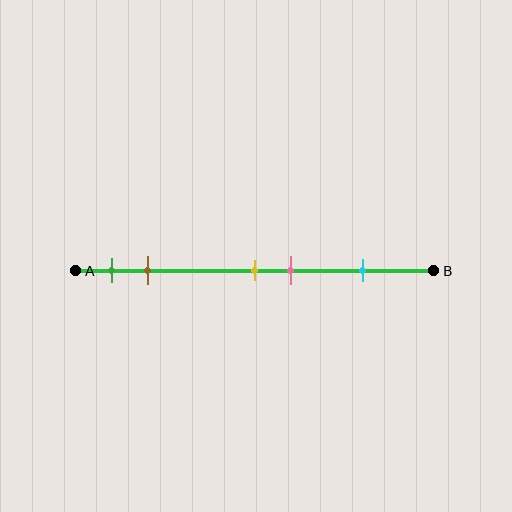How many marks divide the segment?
There are 5 marks dividing the segment.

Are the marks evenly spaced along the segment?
No, the marks are not evenly spaced.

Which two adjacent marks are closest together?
The yellow and pink marks are the closest adjacent pair.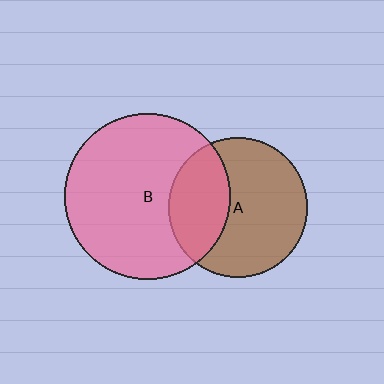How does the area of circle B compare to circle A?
Approximately 1.4 times.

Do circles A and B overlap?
Yes.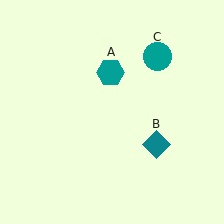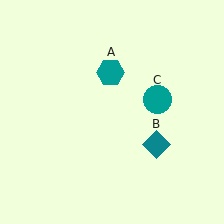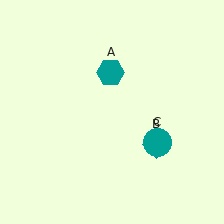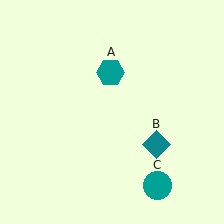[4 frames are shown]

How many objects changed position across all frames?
1 object changed position: teal circle (object C).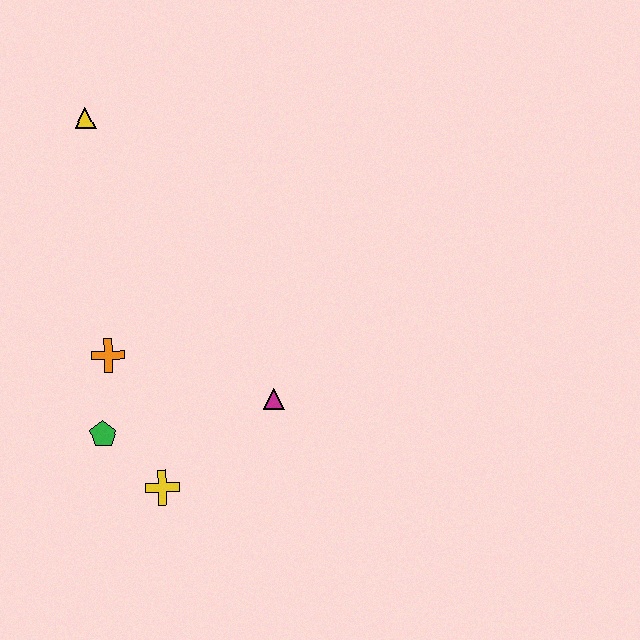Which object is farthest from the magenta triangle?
The yellow triangle is farthest from the magenta triangle.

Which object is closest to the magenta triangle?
The yellow cross is closest to the magenta triangle.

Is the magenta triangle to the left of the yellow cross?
No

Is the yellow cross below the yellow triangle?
Yes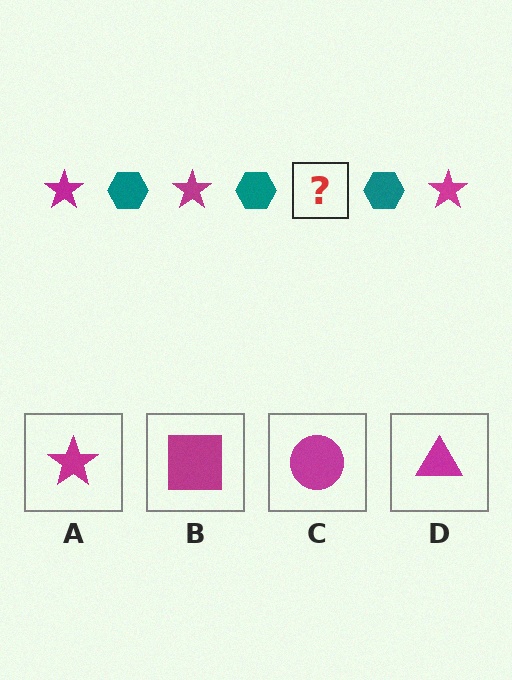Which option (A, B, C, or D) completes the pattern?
A.